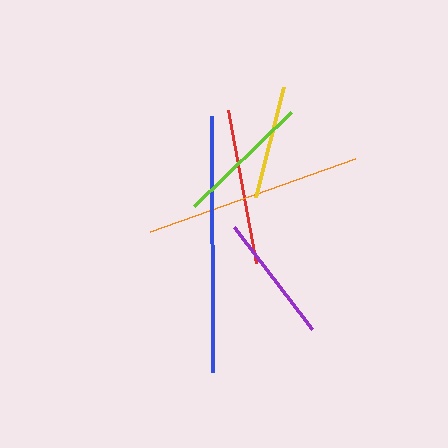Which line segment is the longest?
The blue line is the longest at approximately 256 pixels.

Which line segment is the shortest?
The yellow line is the shortest at approximately 113 pixels.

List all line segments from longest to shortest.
From longest to shortest: blue, orange, red, lime, purple, yellow.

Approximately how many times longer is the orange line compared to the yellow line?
The orange line is approximately 1.9 times the length of the yellow line.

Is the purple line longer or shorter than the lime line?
The lime line is longer than the purple line.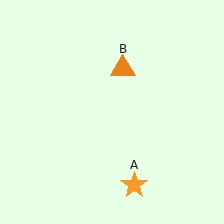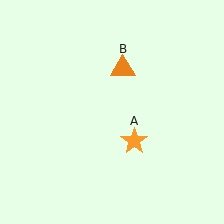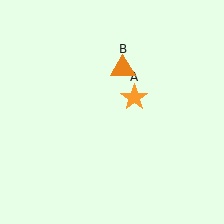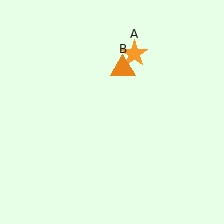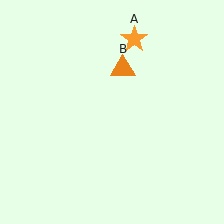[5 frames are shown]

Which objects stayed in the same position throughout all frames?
Orange triangle (object B) remained stationary.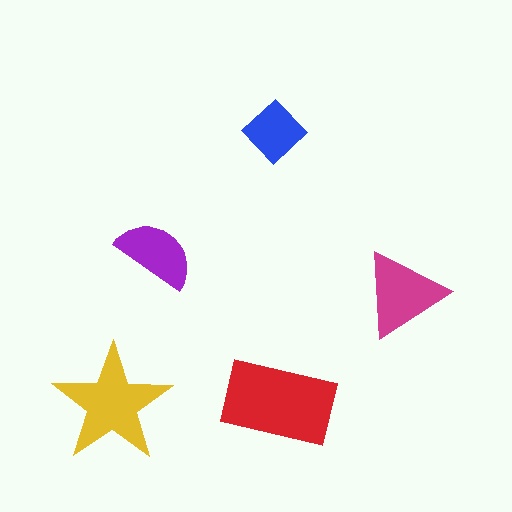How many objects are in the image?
There are 5 objects in the image.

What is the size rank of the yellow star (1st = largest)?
2nd.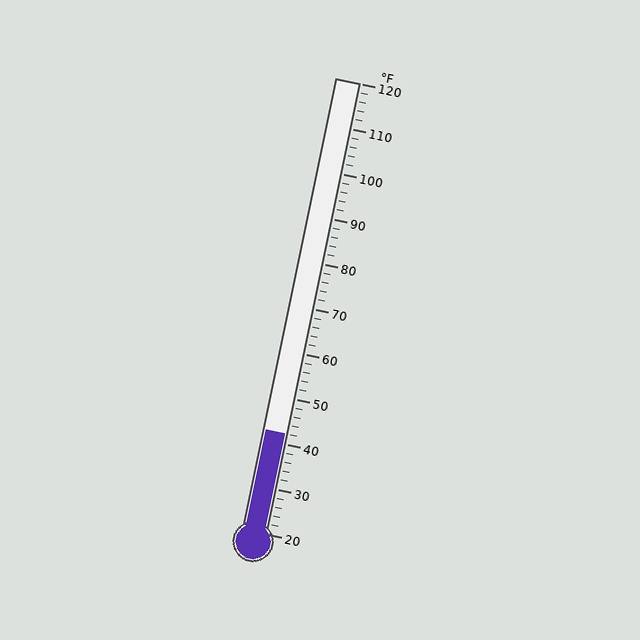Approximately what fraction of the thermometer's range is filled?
The thermometer is filled to approximately 20% of its range.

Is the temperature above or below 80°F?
The temperature is below 80°F.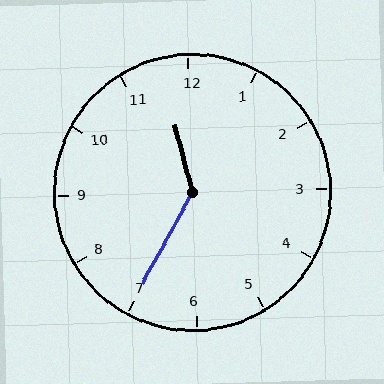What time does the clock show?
11:35.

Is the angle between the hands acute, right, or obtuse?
It is obtuse.